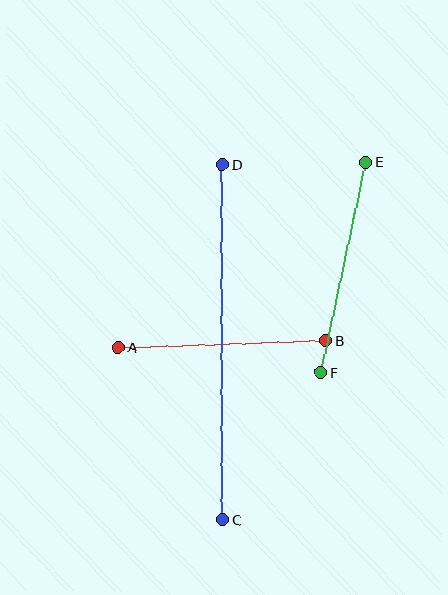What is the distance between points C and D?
The distance is approximately 355 pixels.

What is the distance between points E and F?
The distance is approximately 215 pixels.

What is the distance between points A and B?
The distance is approximately 208 pixels.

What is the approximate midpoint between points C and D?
The midpoint is at approximately (223, 342) pixels.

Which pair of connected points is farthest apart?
Points C and D are farthest apart.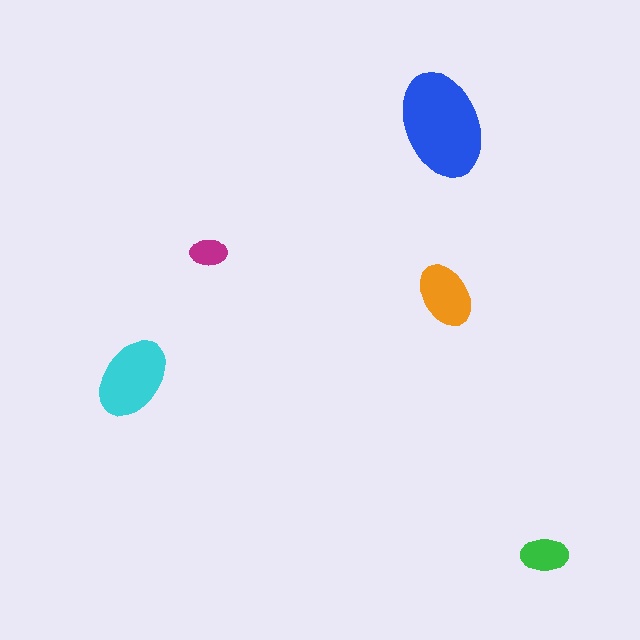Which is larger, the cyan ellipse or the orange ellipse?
The cyan one.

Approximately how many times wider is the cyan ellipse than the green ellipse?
About 1.5 times wider.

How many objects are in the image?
There are 5 objects in the image.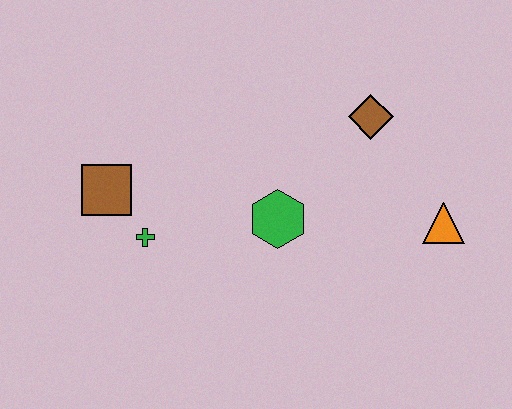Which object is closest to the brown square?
The green cross is closest to the brown square.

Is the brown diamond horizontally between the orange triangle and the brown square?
Yes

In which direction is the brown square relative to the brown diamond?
The brown square is to the left of the brown diamond.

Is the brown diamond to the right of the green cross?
Yes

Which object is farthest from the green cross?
The orange triangle is farthest from the green cross.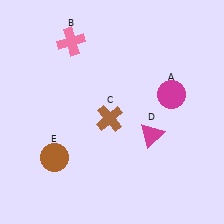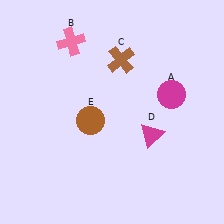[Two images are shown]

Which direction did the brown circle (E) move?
The brown circle (E) moved up.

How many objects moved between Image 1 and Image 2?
2 objects moved between the two images.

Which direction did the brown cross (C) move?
The brown cross (C) moved up.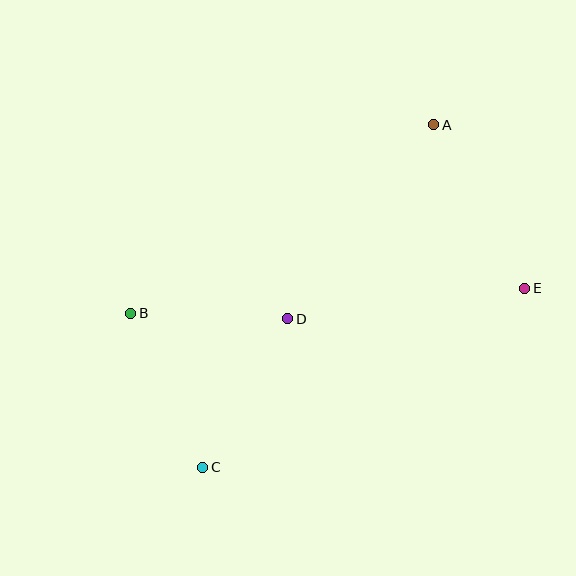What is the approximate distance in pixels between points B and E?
The distance between B and E is approximately 395 pixels.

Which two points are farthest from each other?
Points A and C are farthest from each other.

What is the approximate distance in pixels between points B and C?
The distance between B and C is approximately 170 pixels.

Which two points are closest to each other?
Points B and D are closest to each other.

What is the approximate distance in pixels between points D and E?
The distance between D and E is approximately 239 pixels.